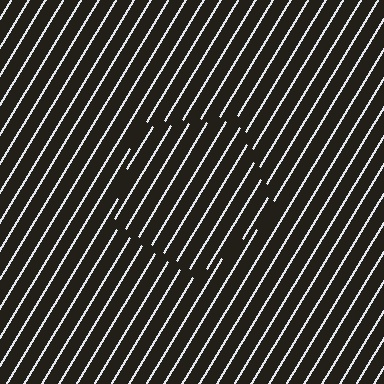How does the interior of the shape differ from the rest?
The interior of the shape contains the same grating, shifted by half a period — the contour is defined by the phase discontinuity where line-ends from the inner and outer gratings abut.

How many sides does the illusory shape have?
5 sides — the line-ends trace a pentagon.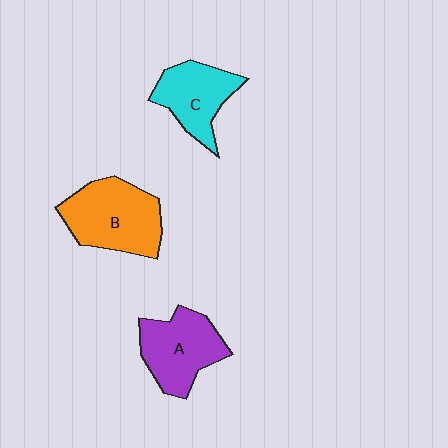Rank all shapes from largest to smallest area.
From largest to smallest: B (orange), A (purple), C (cyan).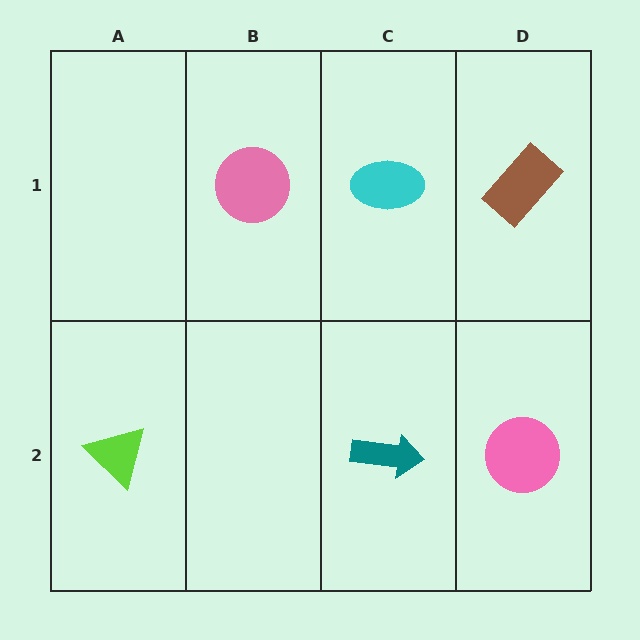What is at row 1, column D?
A brown rectangle.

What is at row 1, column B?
A pink circle.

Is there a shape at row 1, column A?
No, that cell is empty.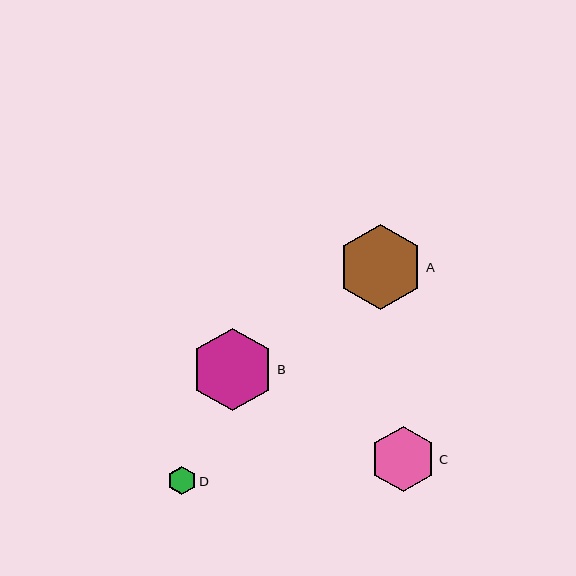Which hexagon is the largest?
Hexagon A is the largest with a size of approximately 85 pixels.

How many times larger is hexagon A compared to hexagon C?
Hexagon A is approximately 1.3 times the size of hexagon C.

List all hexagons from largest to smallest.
From largest to smallest: A, B, C, D.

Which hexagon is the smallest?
Hexagon D is the smallest with a size of approximately 29 pixels.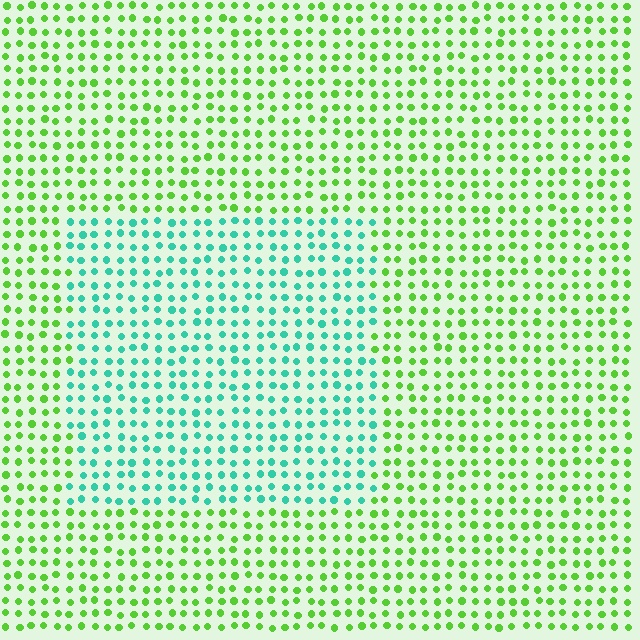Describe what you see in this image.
The image is filled with small lime elements in a uniform arrangement. A rectangle-shaped region is visible where the elements are tinted to a slightly different hue, forming a subtle color boundary.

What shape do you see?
I see a rectangle.